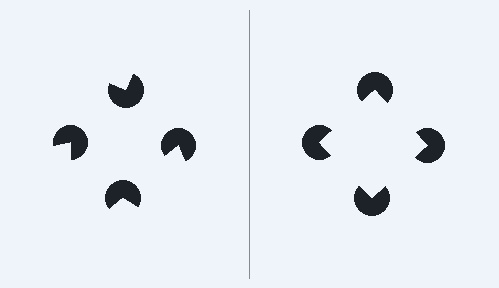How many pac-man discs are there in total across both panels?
8 — 4 on each side.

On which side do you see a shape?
An illusory square appears on the right side. On the left side the wedge cuts are rotated, so no coherent shape forms.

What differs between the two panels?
The pac-man discs are positioned identically on both sides; only the wedge orientations differ. On the right they align to a square; on the left they are misaligned.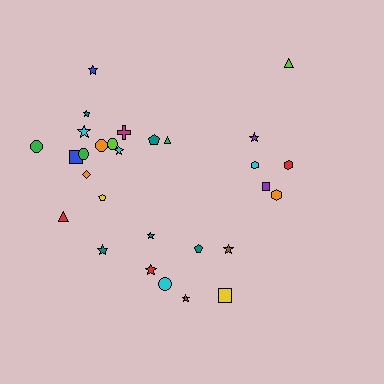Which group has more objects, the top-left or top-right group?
The top-left group.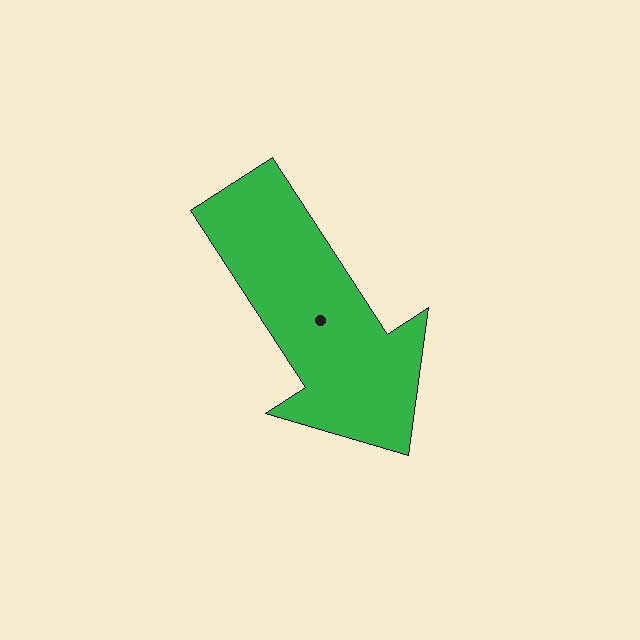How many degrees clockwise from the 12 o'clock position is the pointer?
Approximately 147 degrees.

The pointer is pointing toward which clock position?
Roughly 5 o'clock.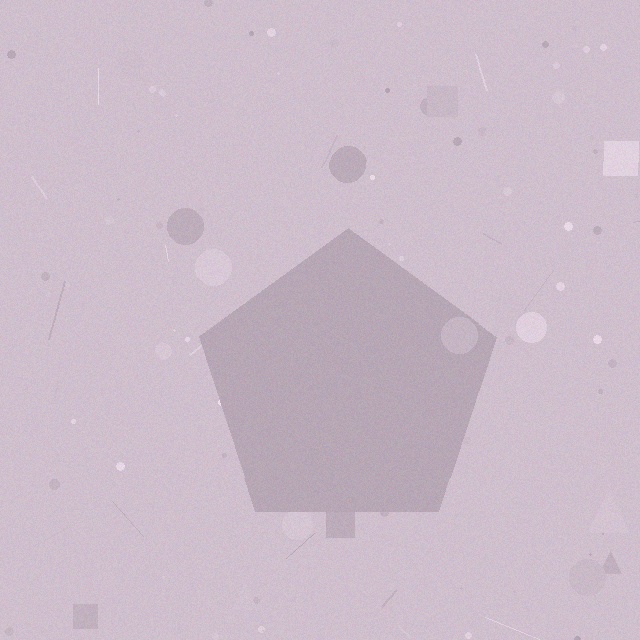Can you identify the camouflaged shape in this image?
The camouflaged shape is a pentagon.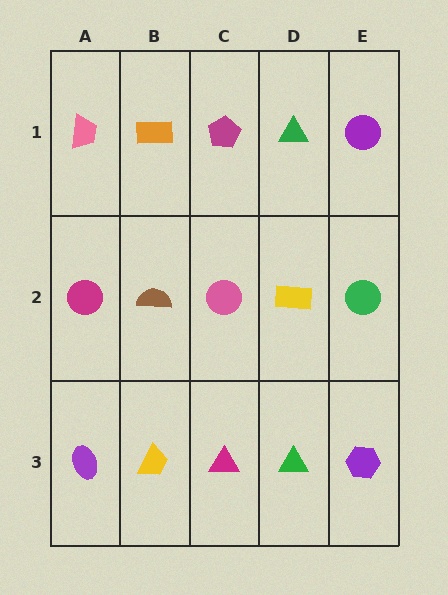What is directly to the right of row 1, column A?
An orange rectangle.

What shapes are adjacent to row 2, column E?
A purple circle (row 1, column E), a purple hexagon (row 3, column E), a yellow rectangle (row 2, column D).